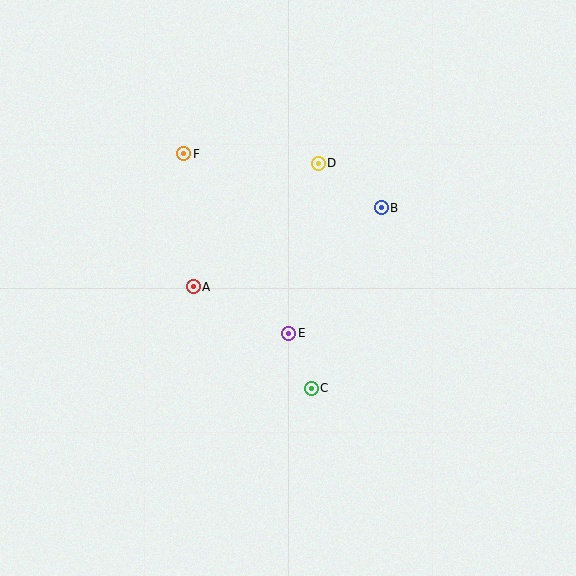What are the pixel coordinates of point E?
Point E is at (289, 333).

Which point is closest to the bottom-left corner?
Point A is closest to the bottom-left corner.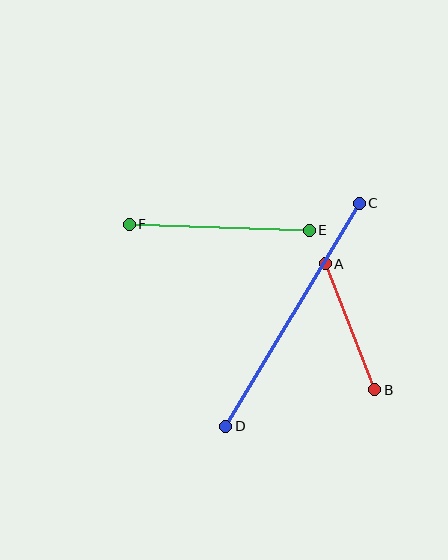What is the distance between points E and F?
The distance is approximately 180 pixels.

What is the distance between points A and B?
The distance is approximately 135 pixels.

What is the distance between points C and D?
The distance is approximately 260 pixels.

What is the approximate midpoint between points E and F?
The midpoint is at approximately (219, 227) pixels.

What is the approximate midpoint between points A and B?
The midpoint is at approximately (350, 327) pixels.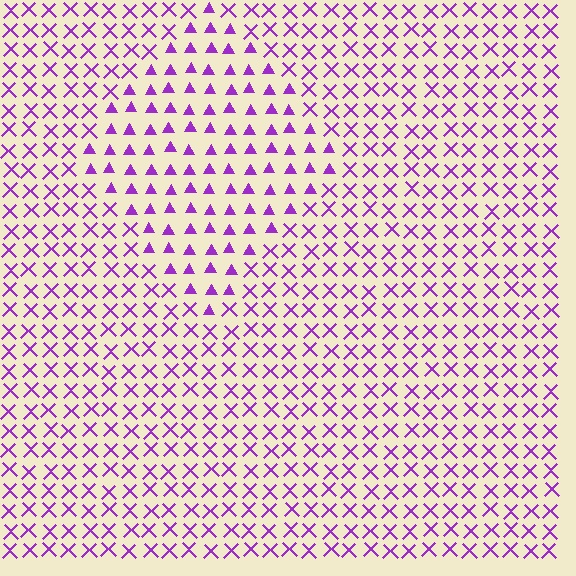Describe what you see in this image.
The image is filled with small purple elements arranged in a uniform grid. A diamond-shaped region contains triangles, while the surrounding area contains X marks. The boundary is defined purely by the change in element shape.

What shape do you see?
I see a diamond.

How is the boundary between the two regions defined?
The boundary is defined by a change in element shape: triangles inside vs. X marks outside. All elements share the same color and spacing.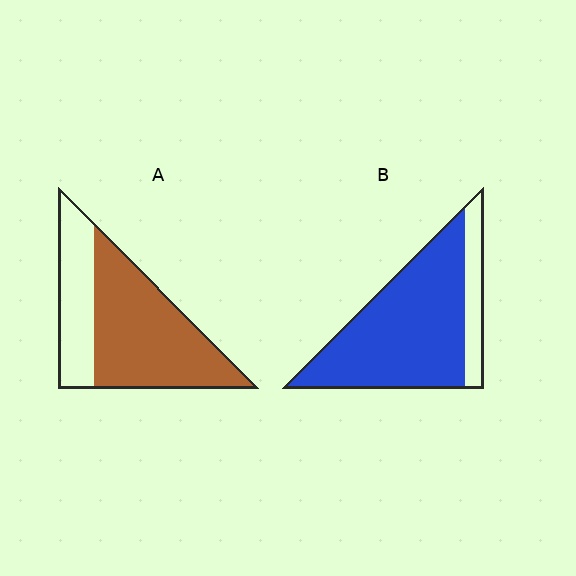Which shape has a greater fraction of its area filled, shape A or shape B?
Shape B.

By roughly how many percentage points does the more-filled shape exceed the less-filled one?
By roughly 15 percentage points (B over A).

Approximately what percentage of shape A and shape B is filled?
A is approximately 65% and B is approximately 80%.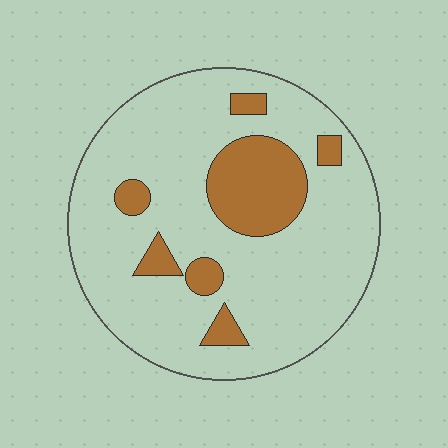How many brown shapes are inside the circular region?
7.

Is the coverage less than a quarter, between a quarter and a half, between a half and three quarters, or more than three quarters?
Less than a quarter.